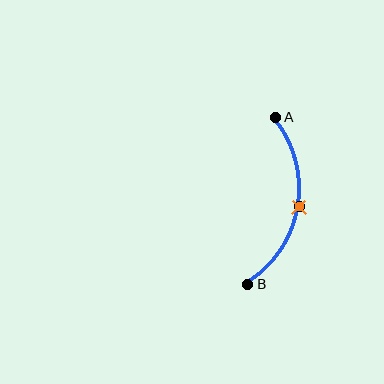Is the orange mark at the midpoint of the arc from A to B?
Yes. The orange mark lies on the arc at equal arc-length from both A and B — it is the arc midpoint.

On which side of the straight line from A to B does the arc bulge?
The arc bulges to the right of the straight line connecting A and B.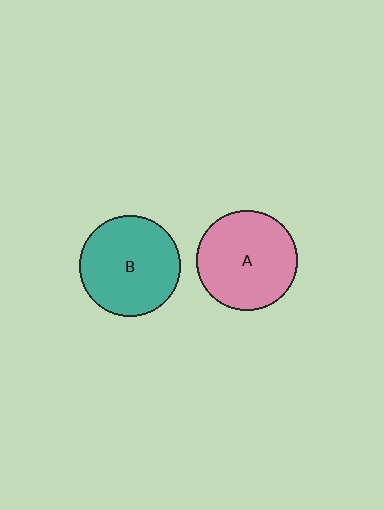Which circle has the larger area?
Circle B (teal).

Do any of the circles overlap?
No, none of the circles overlap.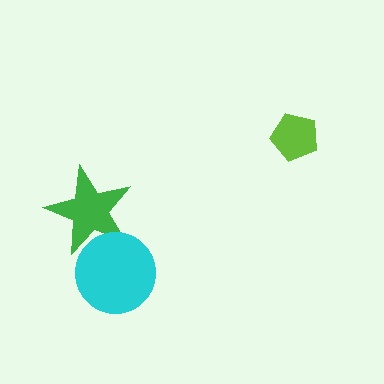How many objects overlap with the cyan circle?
1 object overlaps with the cyan circle.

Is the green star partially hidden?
Yes, it is partially covered by another shape.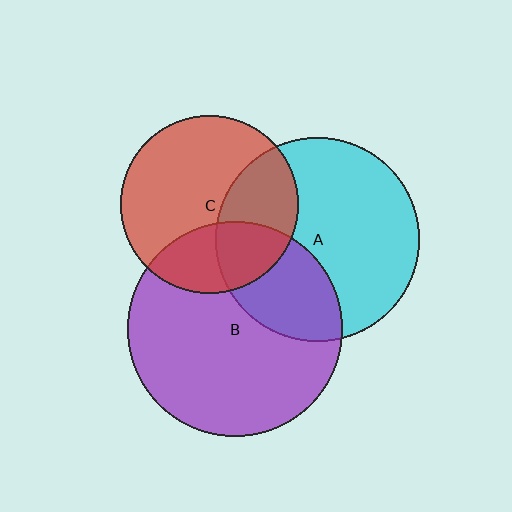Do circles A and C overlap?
Yes.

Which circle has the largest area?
Circle B (purple).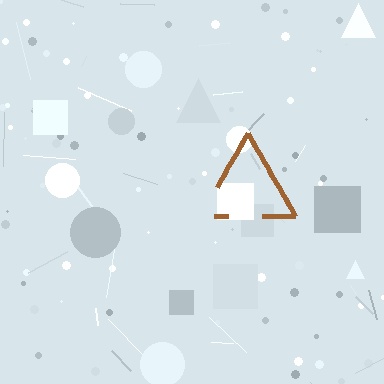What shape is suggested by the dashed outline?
The dashed outline suggests a triangle.